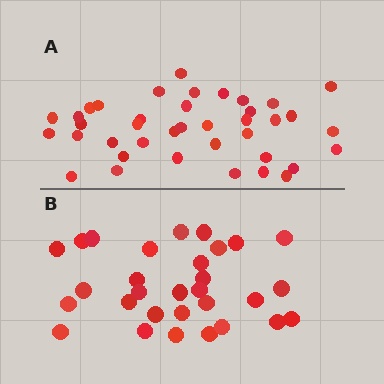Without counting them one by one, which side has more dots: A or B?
Region A (the top region) has more dots.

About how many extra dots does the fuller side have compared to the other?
Region A has roughly 8 or so more dots than region B.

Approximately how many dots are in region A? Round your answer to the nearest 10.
About 40 dots. (The exact count is 39, which rounds to 40.)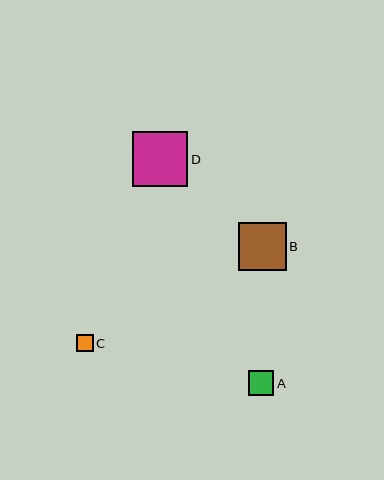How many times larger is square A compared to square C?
Square A is approximately 1.5 times the size of square C.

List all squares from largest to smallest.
From largest to smallest: D, B, A, C.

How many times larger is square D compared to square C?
Square D is approximately 3.3 times the size of square C.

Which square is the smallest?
Square C is the smallest with a size of approximately 17 pixels.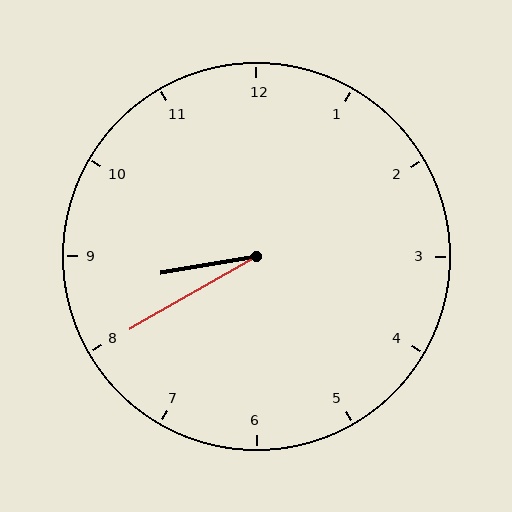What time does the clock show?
8:40.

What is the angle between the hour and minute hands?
Approximately 20 degrees.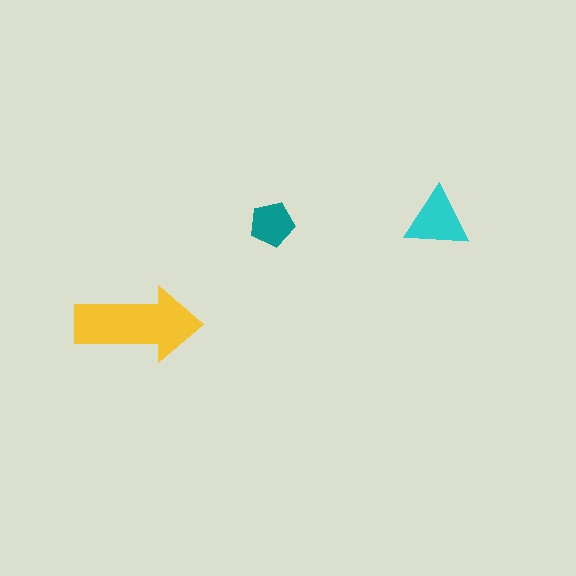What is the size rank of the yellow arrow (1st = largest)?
1st.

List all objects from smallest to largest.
The teal pentagon, the cyan triangle, the yellow arrow.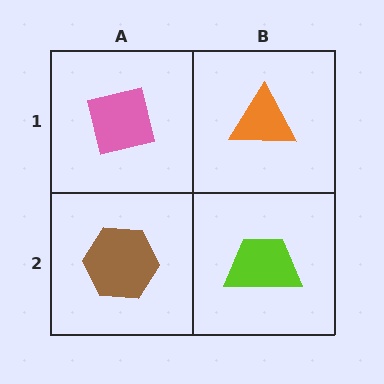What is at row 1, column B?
An orange triangle.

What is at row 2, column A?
A brown hexagon.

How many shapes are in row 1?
2 shapes.